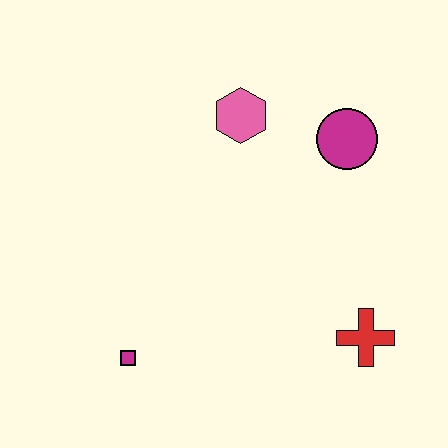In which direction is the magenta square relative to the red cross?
The magenta square is to the left of the red cross.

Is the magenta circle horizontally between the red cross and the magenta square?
Yes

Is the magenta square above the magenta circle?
No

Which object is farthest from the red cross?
The pink hexagon is farthest from the red cross.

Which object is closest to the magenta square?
The red cross is closest to the magenta square.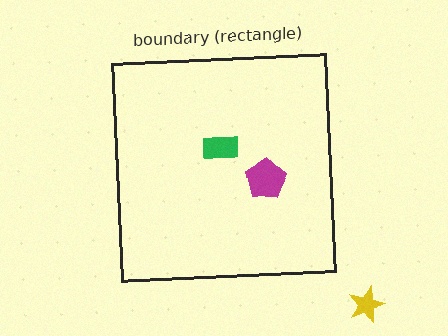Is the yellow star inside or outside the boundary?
Outside.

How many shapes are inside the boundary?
2 inside, 1 outside.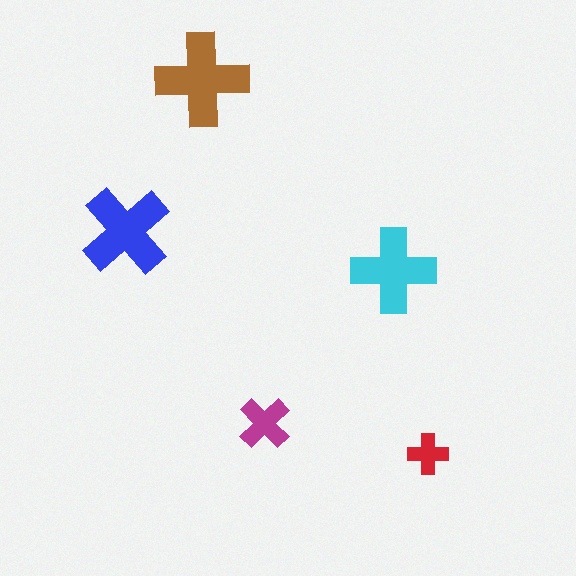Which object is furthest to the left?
The blue cross is leftmost.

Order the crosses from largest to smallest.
the brown one, the blue one, the cyan one, the magenta one, the red one.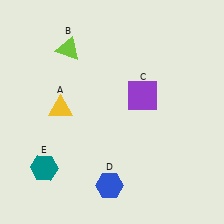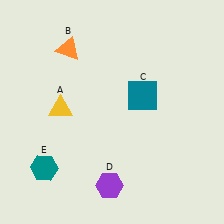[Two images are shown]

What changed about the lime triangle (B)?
In Image 1, B is lime. In Image 2, it changed to orange.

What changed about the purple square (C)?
In Image 1, C is purple. In Image 2, it changed to teal.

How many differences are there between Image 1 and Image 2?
There are 3 differences between the two images.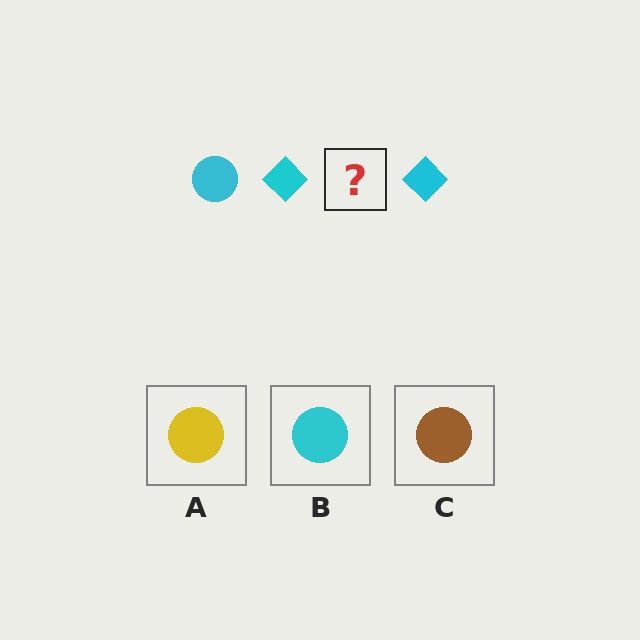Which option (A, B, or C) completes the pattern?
B.